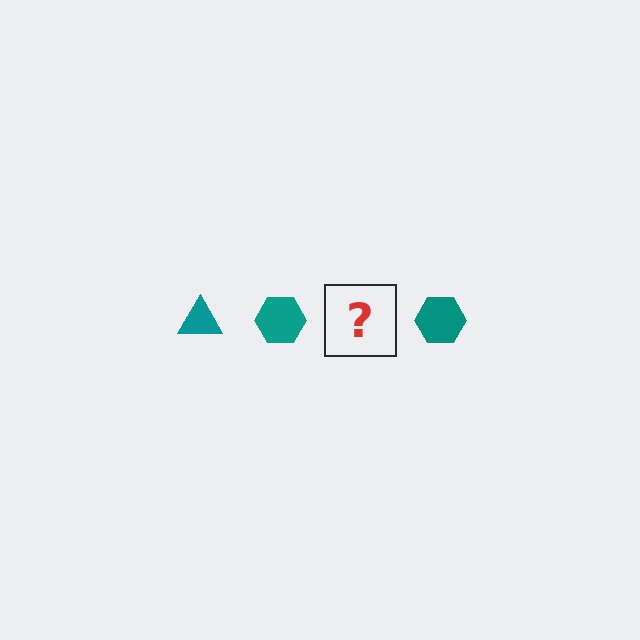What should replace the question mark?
The question mark should be replaced with a teal triangle.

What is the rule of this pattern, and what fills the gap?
The rule is that the pattern cycles through triangle, hexagon shapes in teal. The gap should be filled with a teal triangle.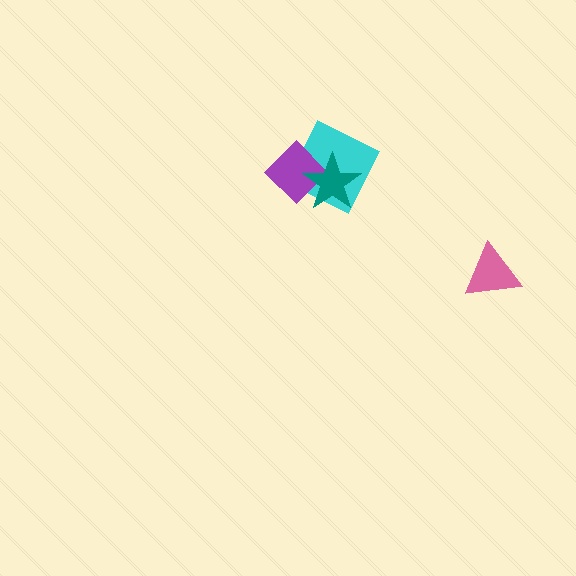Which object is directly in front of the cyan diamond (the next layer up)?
The purple diamond is directly in front of the cyan diamond.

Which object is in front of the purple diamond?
The teal star is in front of the purple diamond.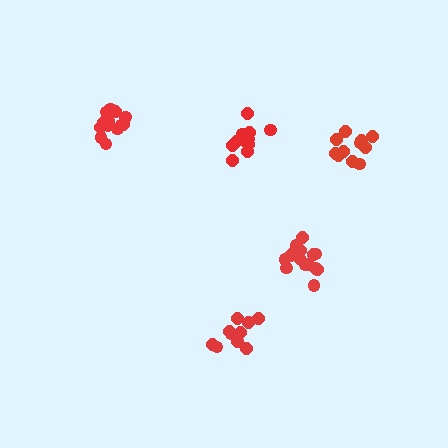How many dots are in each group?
Group 1: 11 dots, Group 2: 11 dots, Group 3: 11 dots, Group 4: 16 dots, Group 5: 14 dots (63 total).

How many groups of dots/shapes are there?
There are 5 groups.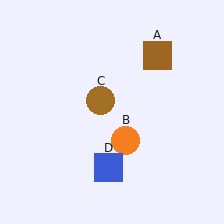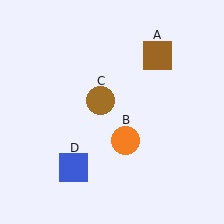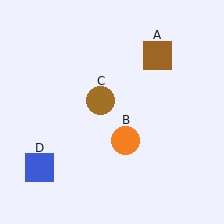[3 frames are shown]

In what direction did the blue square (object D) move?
The blue square (object D) moved left.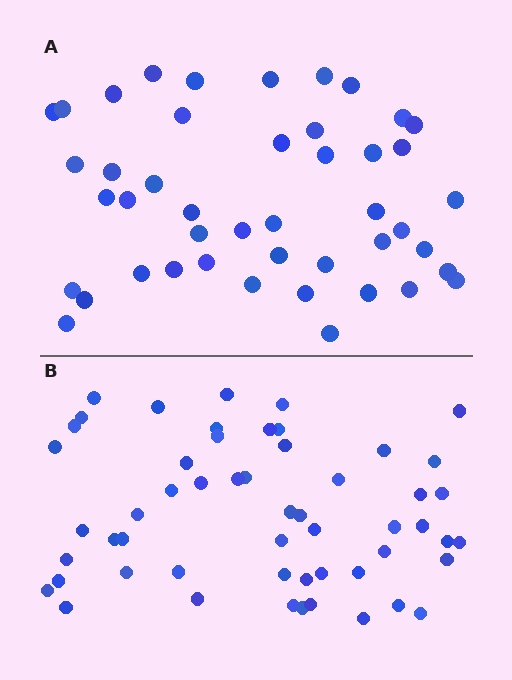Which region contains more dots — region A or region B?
Region B (the bottom region) has more dots.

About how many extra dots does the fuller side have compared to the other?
Region B has roughly 8 or so more dots than region A.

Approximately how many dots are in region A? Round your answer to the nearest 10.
About 40 dots. (The exact count is 45, which rounds to 40.)